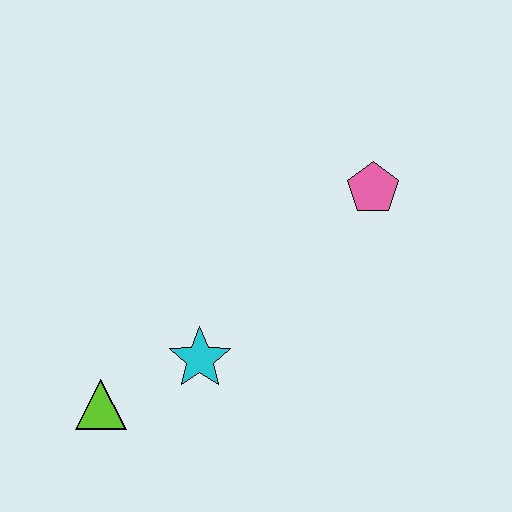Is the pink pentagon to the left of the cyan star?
No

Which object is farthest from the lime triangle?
The pink pentagon is farthest from the lime triangle.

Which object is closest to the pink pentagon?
The cyan star is closest to the pink pentagon.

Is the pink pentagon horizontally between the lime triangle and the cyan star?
No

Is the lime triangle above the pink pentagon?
No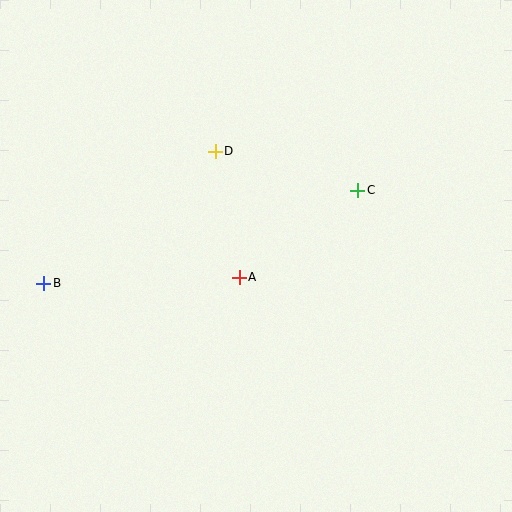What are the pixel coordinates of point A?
Point A is at (239, 277).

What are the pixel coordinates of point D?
Point D is at (215, 151).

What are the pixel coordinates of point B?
Point B is at (44, 283).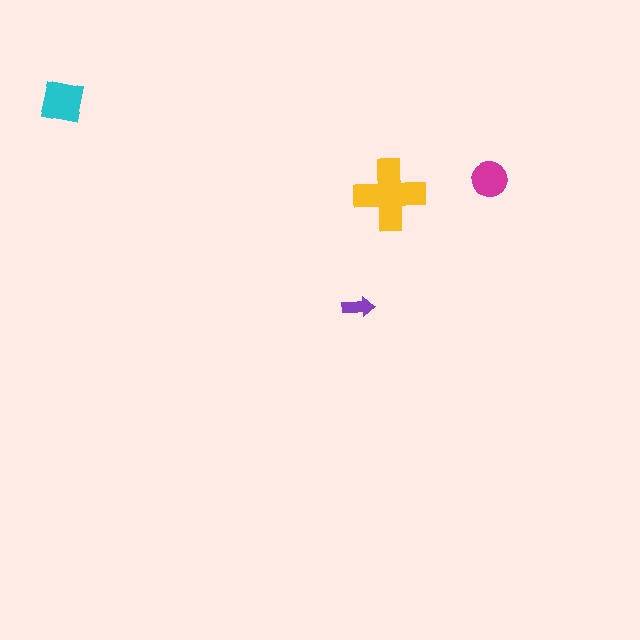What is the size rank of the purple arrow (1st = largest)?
4th.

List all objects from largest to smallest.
The yellow cross, the cyan square, the magenta circle, the purple arrow.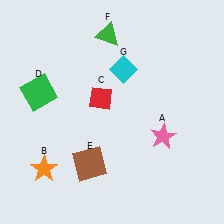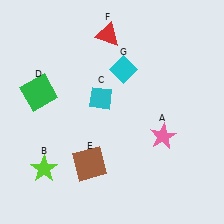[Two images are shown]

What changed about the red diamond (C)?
In Image 1, C is red. In Image 2, it changed to cyan.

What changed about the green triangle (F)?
In Image 1, F is green. In Image 2, it changed to red.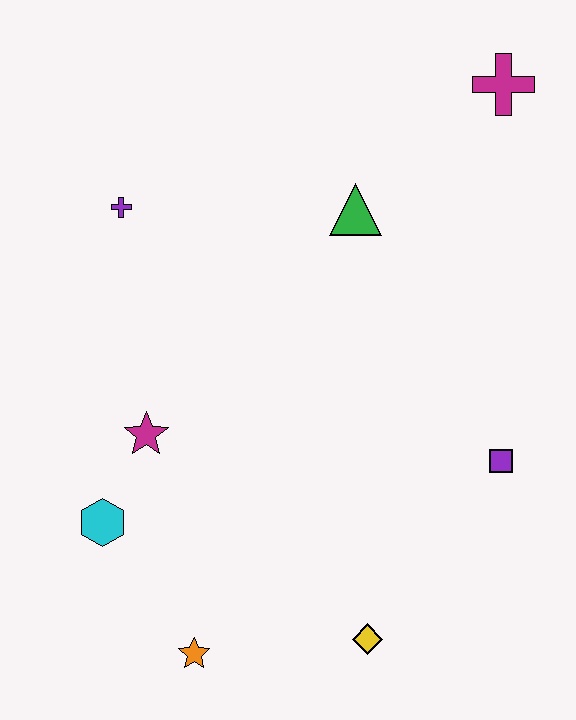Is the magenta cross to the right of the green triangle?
Yes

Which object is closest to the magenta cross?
The green triangle is closest to the magenta cross.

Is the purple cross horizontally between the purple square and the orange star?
No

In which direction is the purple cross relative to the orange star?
The purple cross is above the orange star.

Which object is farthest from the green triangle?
The orange star is farthest from the green triangle.